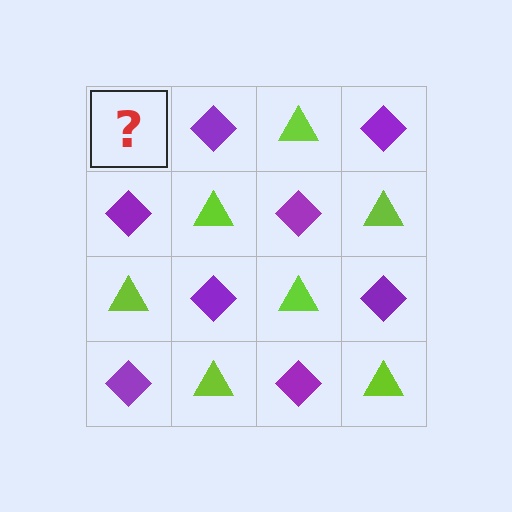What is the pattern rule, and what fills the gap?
The rule is that it alternates lime triangle and purple diamond in a checkerboard pattern. The gap should be filled with a lime triangle.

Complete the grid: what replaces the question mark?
The question mark should be replaced with a lime triangle.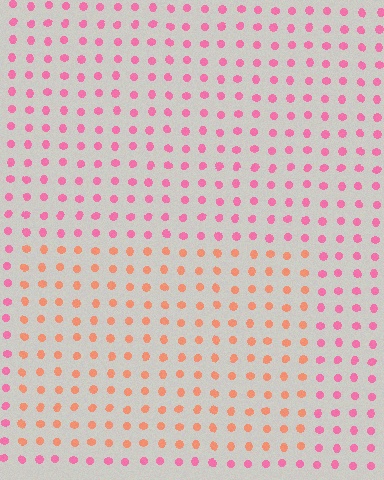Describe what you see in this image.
The image is filled with small pink elements in a uniform arrangement. A rectangle-shaped region is visible where the elements are tinted to a slightly different hue, forming a subtle color boundary.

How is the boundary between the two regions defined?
The boundary is defined purely by a slight shift in hue (about 41 degrees). Spacing, size, and orientation are identical on both sides.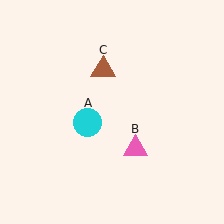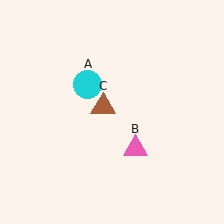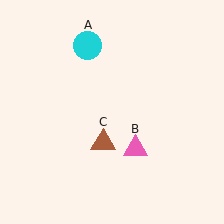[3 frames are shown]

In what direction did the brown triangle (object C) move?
The brown triangle (object C) moved down.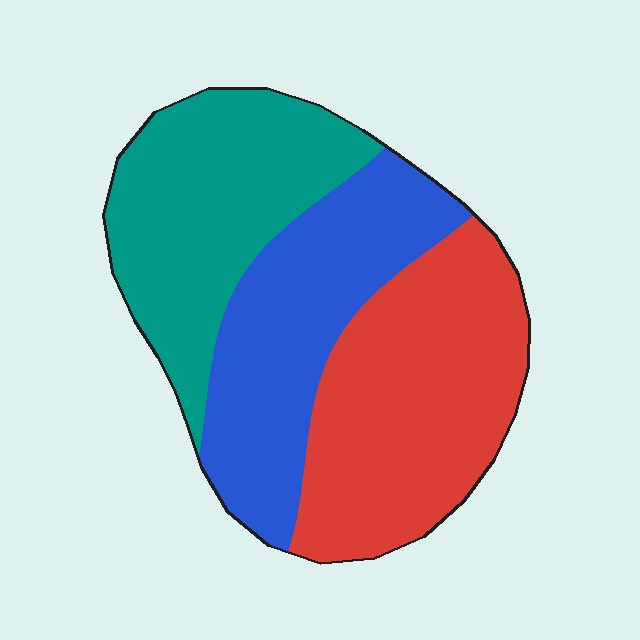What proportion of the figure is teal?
Teal takes up about one third (1/3) of the figure.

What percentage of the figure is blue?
Blue takes up about one third (1/3) of the figure.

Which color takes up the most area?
Red, at roughly 35%.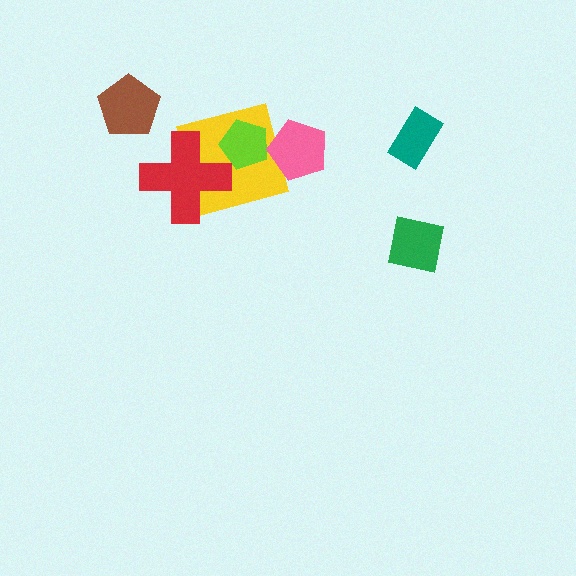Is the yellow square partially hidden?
Yes, it is partially covered by another shape.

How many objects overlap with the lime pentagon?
1 object overlaps with the lime pentagon.